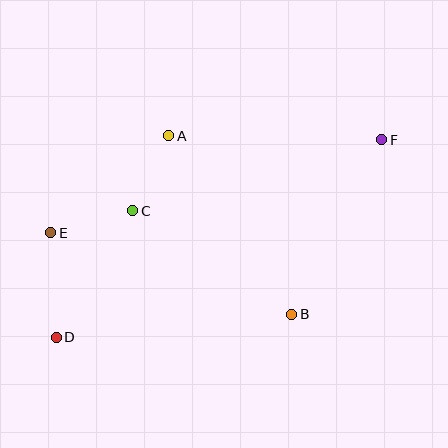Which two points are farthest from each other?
Points D and F are farthest from each other.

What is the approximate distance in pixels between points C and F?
The distance between C and F is approximately 259 pixels.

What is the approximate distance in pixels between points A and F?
The distance between A and F is approximately 213 pixels.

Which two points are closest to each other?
Points A and C are closest to each other.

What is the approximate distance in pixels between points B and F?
The distance between B and F is approximately 196 pixels.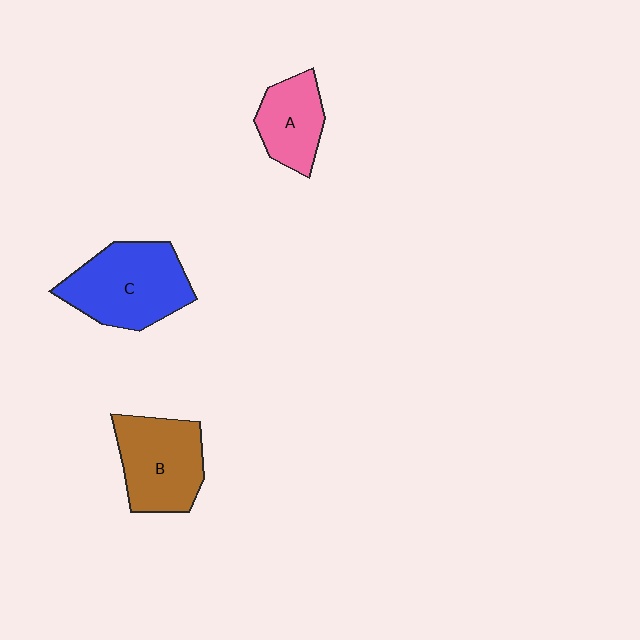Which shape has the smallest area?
Shape A (pink).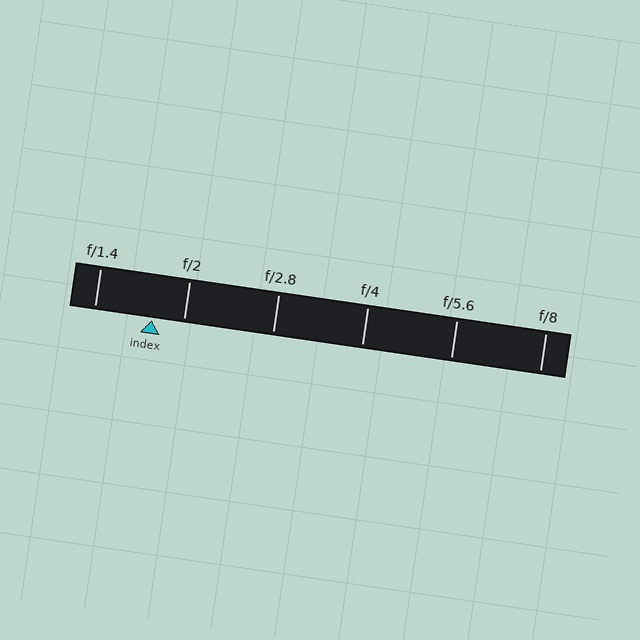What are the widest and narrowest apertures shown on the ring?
The widest aperture shown is f/1.4 and the narrowest is f/8.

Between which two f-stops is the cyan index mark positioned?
The index mark is between f/1.4 and f/2.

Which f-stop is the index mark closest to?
The index mark is closest to f/2.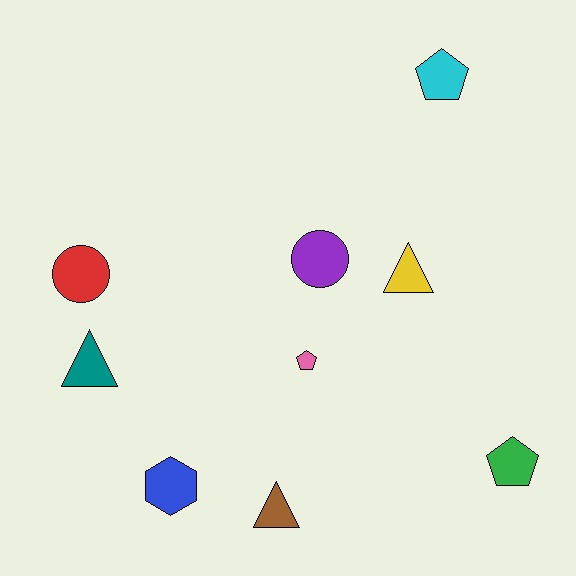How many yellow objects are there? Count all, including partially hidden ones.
There is 1 yellow object.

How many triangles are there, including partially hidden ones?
There are 3 triangles.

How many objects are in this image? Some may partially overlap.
There are 9 objects.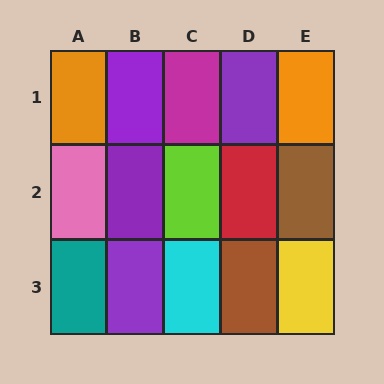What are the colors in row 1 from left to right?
Orange, purple, magenta, purple, orange.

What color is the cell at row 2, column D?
Red.